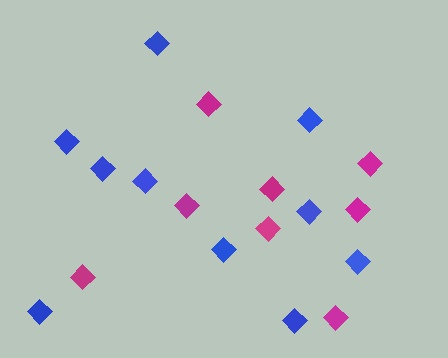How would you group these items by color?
There are 2 groups: one group of magenta diamonds (8) and one group of blue diamonds (10).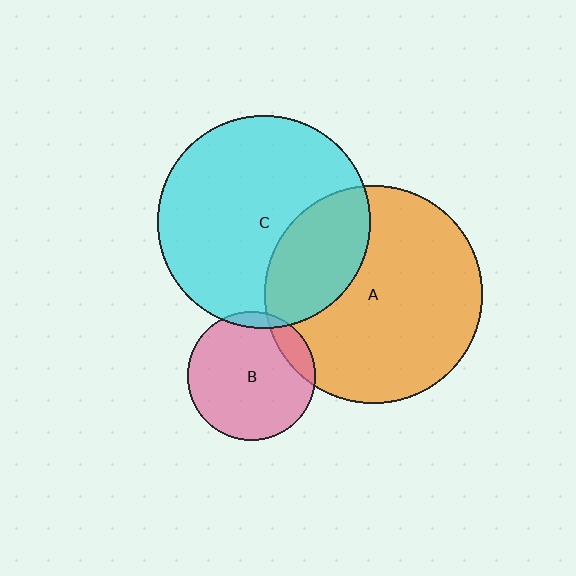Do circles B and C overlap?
Yes.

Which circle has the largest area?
Circle A (orange).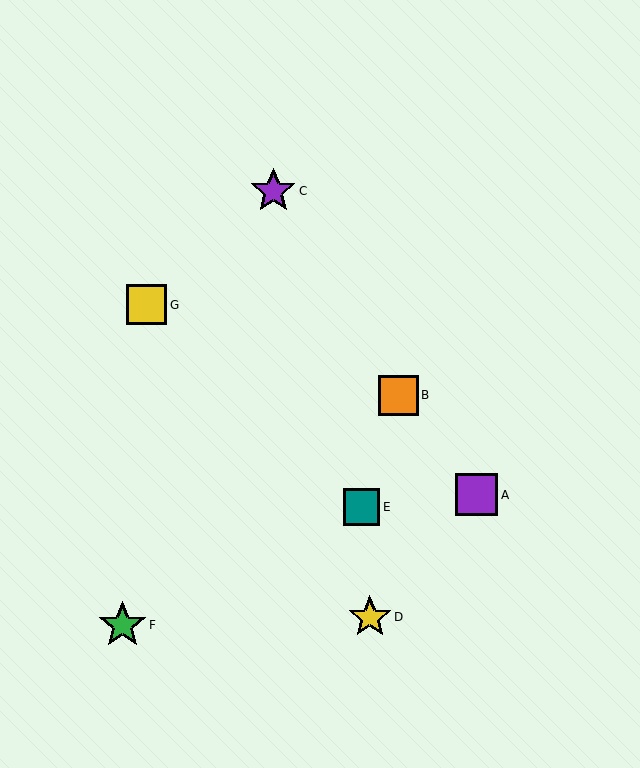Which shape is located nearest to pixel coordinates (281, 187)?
The purple star (labeled C) at (273, 191) is nearest to that location.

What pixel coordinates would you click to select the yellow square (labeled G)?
Click at (147, 305) to select the yellow square G.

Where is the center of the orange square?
The center of the orange square is at (398, 395).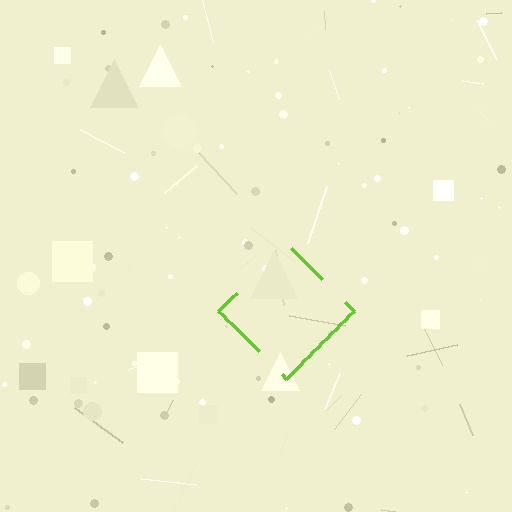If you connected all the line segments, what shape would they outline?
They would outline a diamond.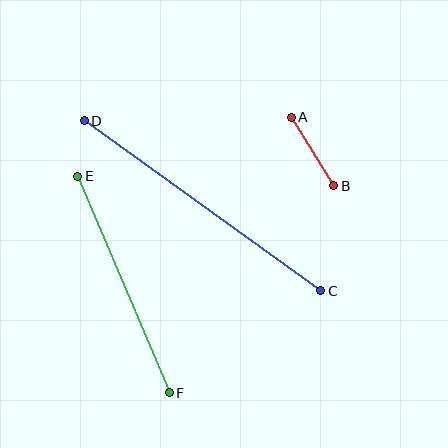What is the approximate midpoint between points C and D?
The midpoint is at approximately (202, 206) pixels.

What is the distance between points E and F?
The distance is approximately 235 pixels.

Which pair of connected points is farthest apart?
Points C and D are farthest apart.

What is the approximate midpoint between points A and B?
The midpoint is at approximately (312, 152) pixels.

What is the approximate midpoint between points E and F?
The midpoint is at approximately (123, 285) pixels.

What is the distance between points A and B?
The distance is approximately 80 pixels.